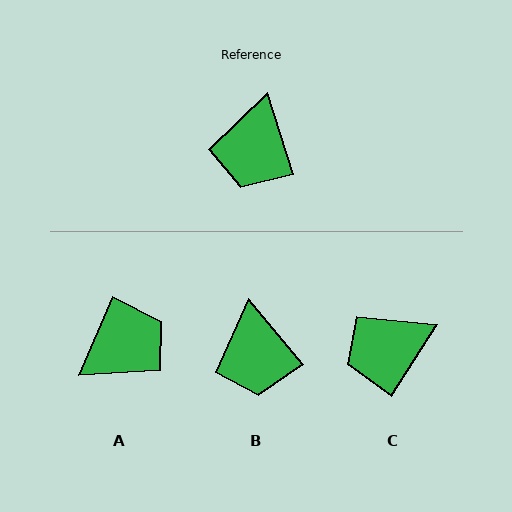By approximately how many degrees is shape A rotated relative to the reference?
Approximately 139 degrees counter-clockwise.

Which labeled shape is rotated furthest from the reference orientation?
A, about 139 degrees away.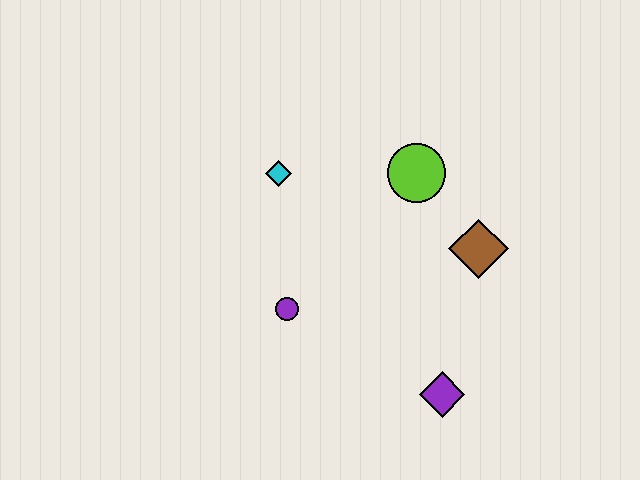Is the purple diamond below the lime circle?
Yes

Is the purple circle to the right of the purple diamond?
No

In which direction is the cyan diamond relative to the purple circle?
The cyan diamond is above the purple circle.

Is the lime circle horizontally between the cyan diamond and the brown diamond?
Yes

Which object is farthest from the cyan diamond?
The purple diamond is farthest from the cyan diamond.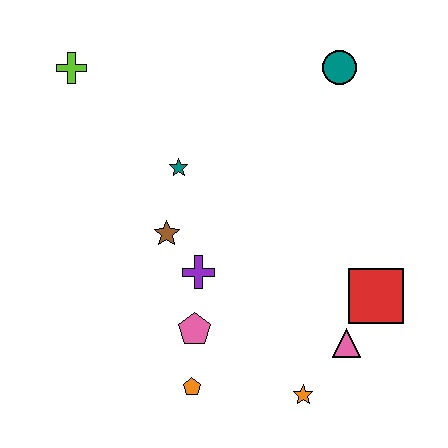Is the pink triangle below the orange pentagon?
No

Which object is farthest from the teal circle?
The orange pentagon is farthest from the teal circle.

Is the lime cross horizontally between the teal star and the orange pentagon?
No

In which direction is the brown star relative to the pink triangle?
The brown star is to the left of the pink triangle.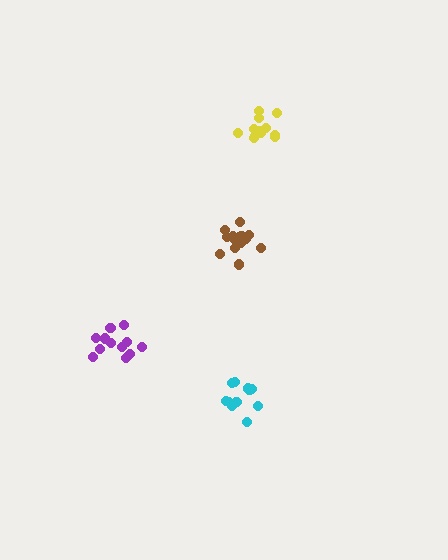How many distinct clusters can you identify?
There are 4 distinct clusters.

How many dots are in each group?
Group 1: 12 dots, Group 2: 12 dots, Group 3: 12 dots, Group 4: 15 dots (51 total).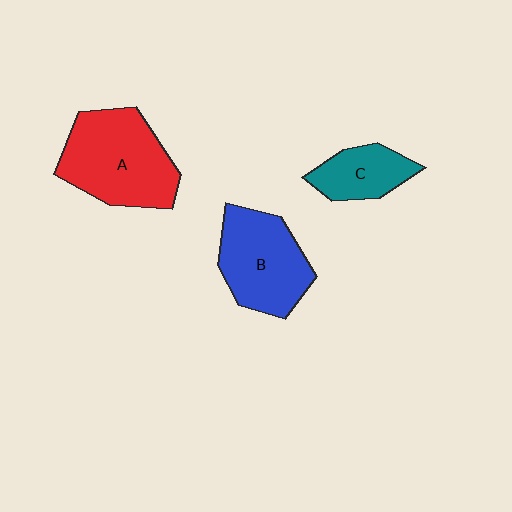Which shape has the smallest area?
Shape C (teal).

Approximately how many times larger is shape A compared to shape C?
Approximately 2.1 times.